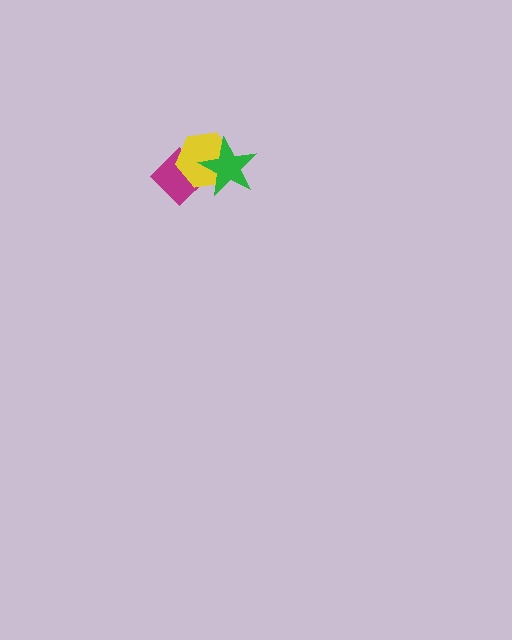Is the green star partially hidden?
No, no other shape covers it.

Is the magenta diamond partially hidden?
Yes, it is partially covered by another shape.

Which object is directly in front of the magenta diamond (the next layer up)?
The yellow hexagon is directly in front of the magenta diamond.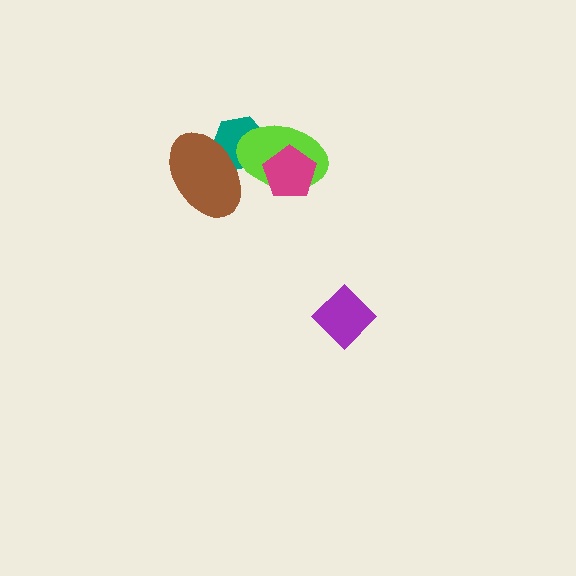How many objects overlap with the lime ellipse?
3 objects overlap with the lime ellipse.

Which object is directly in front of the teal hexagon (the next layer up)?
The lime ellipse is directly in front of the teal hexagon.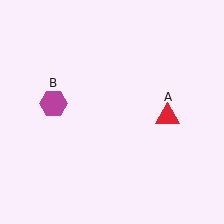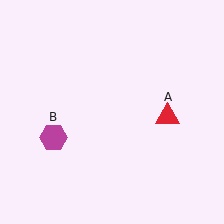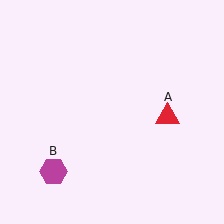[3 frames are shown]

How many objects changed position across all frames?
1 object changed position: magenta hexagon (object B).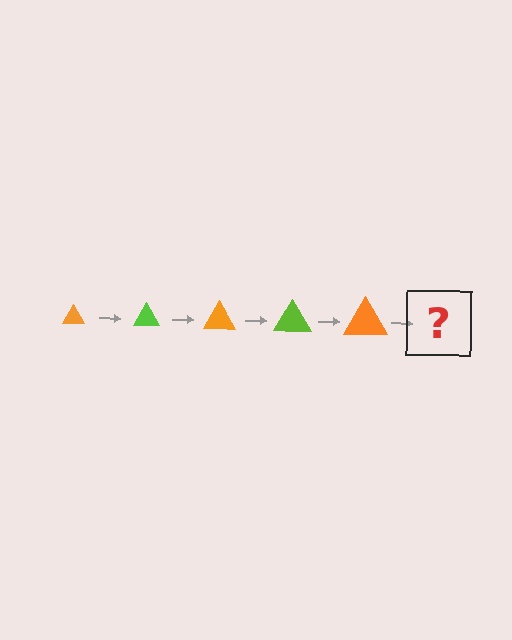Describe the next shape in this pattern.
It should be a lime triangle, larger than the previous one.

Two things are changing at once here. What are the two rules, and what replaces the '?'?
The two rules are that the triangle grows larger each step and the color cycles through orange and lime. The '?' should be a lime triangle, larger than the previous one.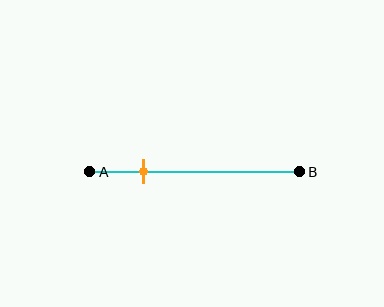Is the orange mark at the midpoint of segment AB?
No, the mark is at about 25% from A, not at the 50% midpoint.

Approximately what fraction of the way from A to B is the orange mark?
The orange mark is approximately 25% of the way from A to B.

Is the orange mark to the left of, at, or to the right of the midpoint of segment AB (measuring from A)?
The orange mark is to the left of the midpoint of segment AB.